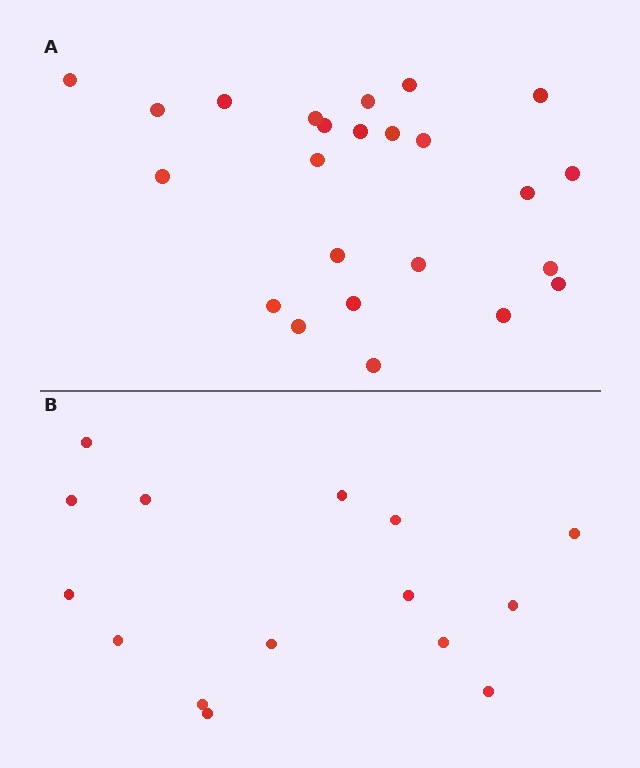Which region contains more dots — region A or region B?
Region A (the top region) has more dots.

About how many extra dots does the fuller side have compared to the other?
Region A has roughly 8 or so more dots than region B.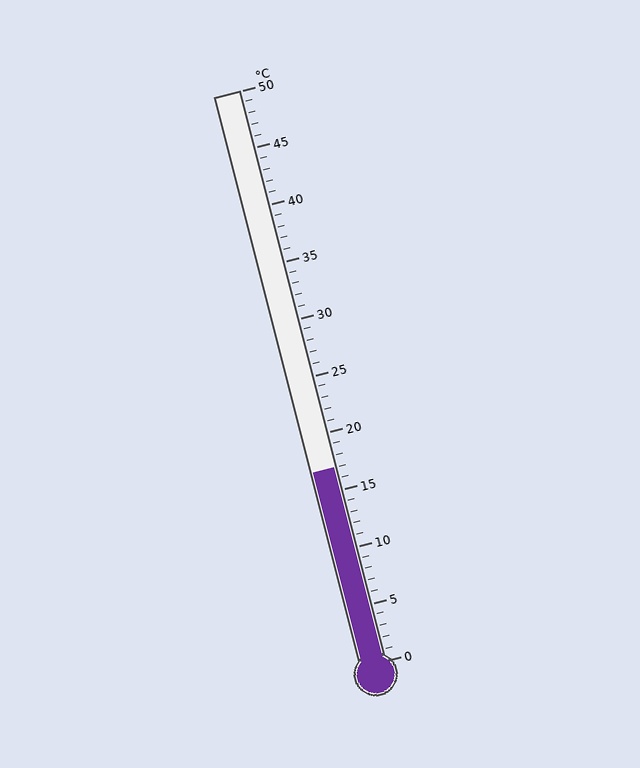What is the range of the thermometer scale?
The thermometer scale ranges from 0°C to 50°C.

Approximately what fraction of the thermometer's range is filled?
The thermometer is filled to approximately 35% of its range.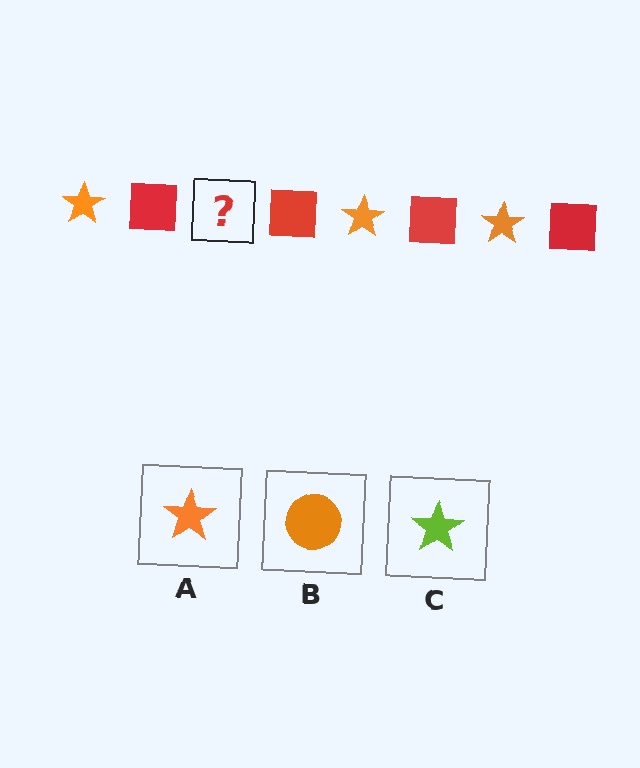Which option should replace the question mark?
Option A.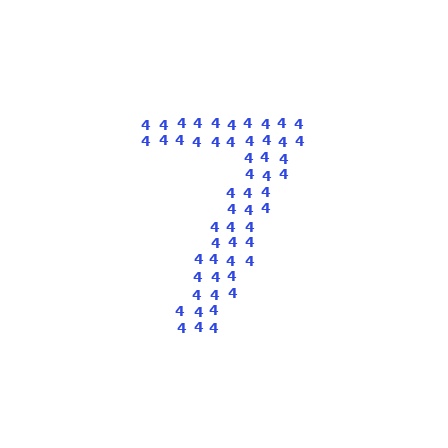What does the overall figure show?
The overall figure shows the digit 7.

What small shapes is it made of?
It is made of small digit 4's.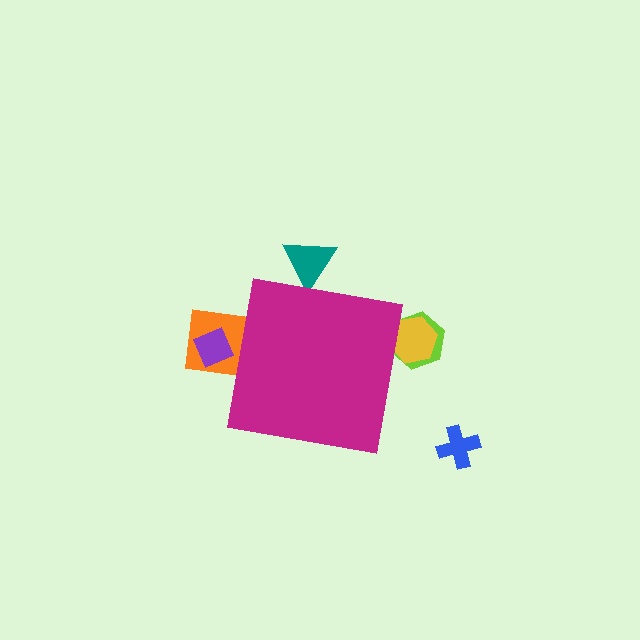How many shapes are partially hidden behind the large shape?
5 shapes are partially hidden.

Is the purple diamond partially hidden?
Yes, the purple diamond is partially hidden behind the magenta square.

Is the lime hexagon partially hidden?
Yes, the lime hexagon is partially hidden behind the magenta square.